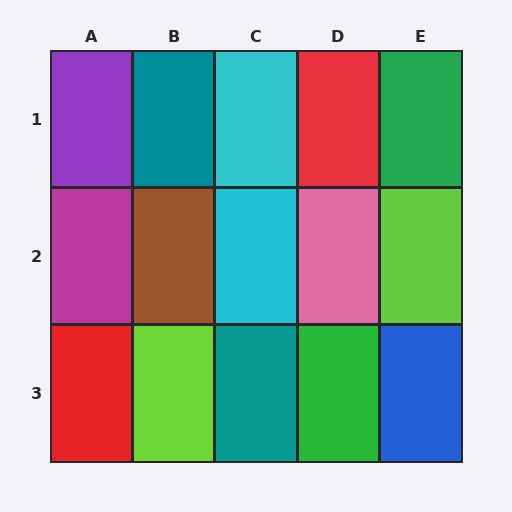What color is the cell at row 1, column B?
Teal.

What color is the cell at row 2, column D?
Pink.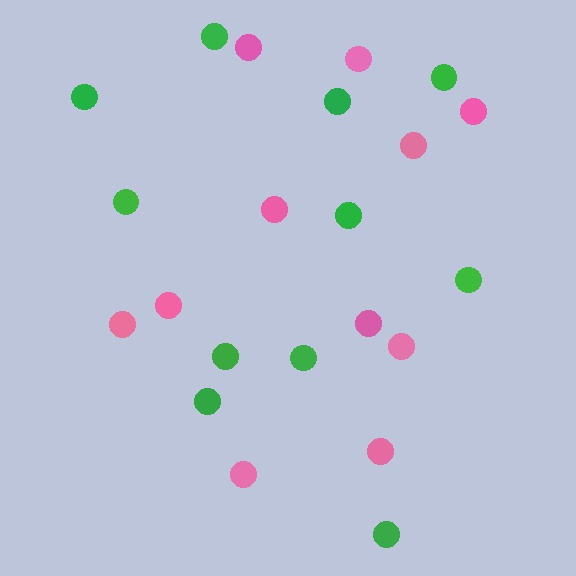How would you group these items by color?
There are 2 groups: one group of green circles (11) and one group of pink circles (11).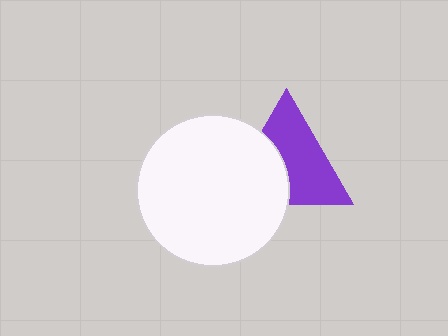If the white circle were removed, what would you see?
You would see the complete purple triangle.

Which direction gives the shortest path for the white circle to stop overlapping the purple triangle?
Moving left gives the shortest separation.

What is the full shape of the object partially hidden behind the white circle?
The partially hidden object is a purple triangle.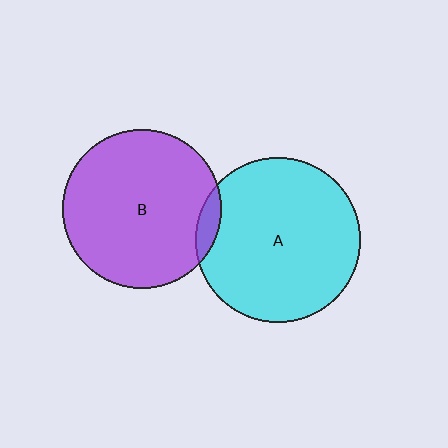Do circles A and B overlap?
Yes.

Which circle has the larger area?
Circle A (cyan).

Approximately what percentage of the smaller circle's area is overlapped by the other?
Approximately 5%.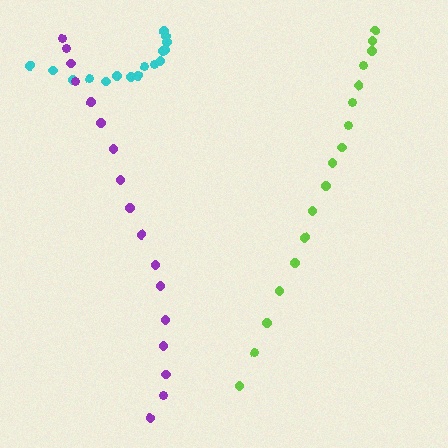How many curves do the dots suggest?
There are 3 distinct paths.